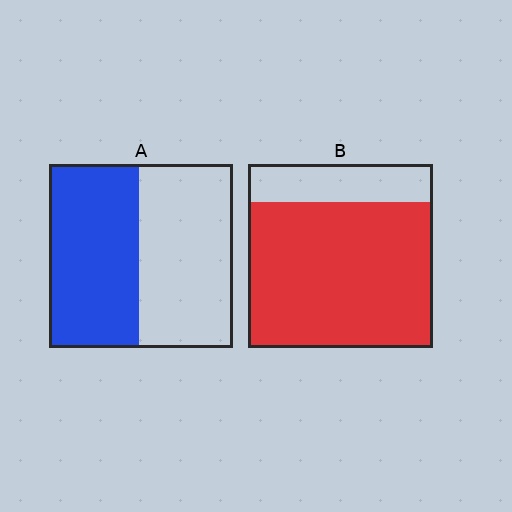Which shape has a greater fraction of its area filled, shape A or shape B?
Shape B.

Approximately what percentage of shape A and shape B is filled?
A is approximately 50% and B is approximately 80%.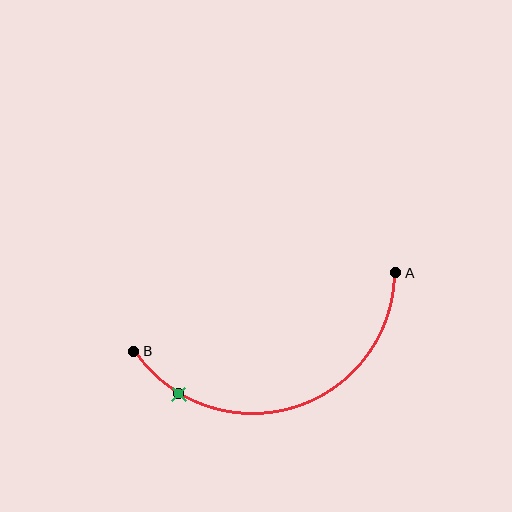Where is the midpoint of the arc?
The arc midpoint is the point on the curve farthest from the straight line joining A and B. It sits below that line.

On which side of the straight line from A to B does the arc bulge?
The arc bulges below the straight line connecting A and B.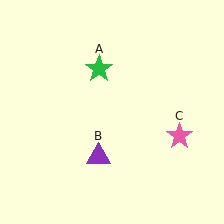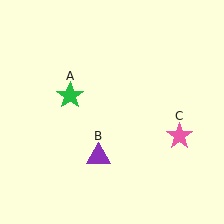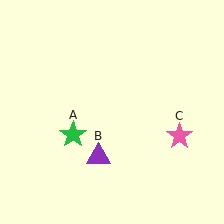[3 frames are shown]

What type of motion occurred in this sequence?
The green star (object A) rotated counterclockwise around the center of the scene.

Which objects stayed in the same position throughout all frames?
Purple triangle (object B) and pink star (object C) remained stationary.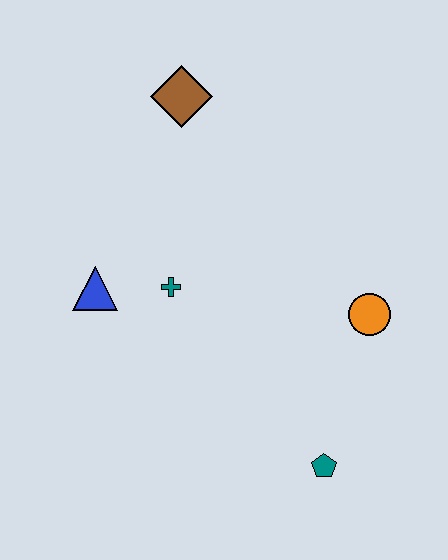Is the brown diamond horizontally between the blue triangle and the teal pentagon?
Yes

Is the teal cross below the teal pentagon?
No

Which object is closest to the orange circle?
The teal pentagon is closest to the orange circle.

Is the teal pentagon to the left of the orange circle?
Yes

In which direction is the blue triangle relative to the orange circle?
The blue triangle is to the left of the orange circle.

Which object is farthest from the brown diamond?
The teal pentagon is farthest from the brown diamond.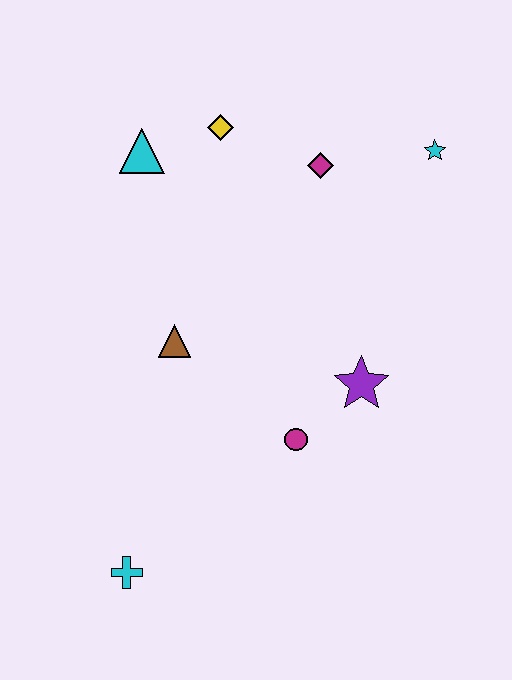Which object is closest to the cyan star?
The magenta diamond is closest to the cyan star.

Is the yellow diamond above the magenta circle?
Yes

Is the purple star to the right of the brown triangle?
Yes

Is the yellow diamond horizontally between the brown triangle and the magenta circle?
Yes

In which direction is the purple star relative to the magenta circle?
The purple star is to the right of the magenta circle.